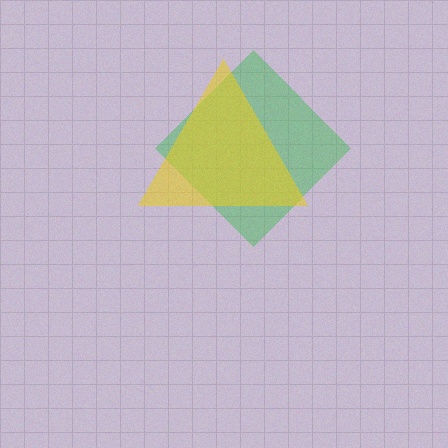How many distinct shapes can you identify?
There are 2 distinct shapes: a green diamond, a yellow triangle.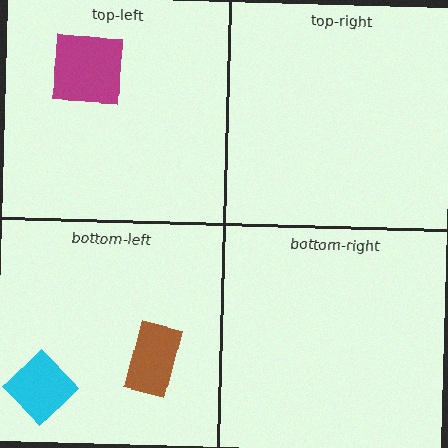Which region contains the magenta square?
The top-left region.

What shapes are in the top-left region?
The magenta square.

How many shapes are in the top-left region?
1.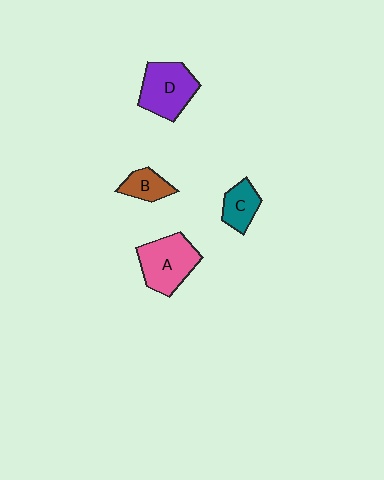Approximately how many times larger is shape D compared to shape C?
Approximately 1.8 times.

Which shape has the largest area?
Shape A (pink).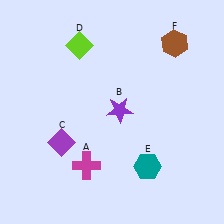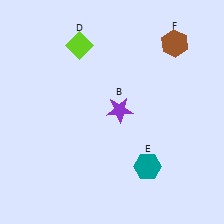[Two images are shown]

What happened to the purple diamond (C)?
The purple diamond (C) was removed in Image 2. It was in the bottom-left area of Image 1.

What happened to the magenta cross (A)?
The magenta cross (A) was removed in Image 2. It was in the bottom-left area of Image 1.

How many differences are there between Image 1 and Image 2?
There are 2 differences between the two images.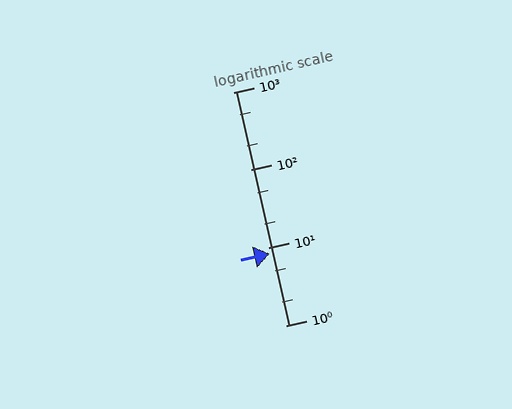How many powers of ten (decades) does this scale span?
The scale spans 3 decades, from 1 to 1000.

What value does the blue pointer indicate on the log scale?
The pointer indicates approximately 8.3.